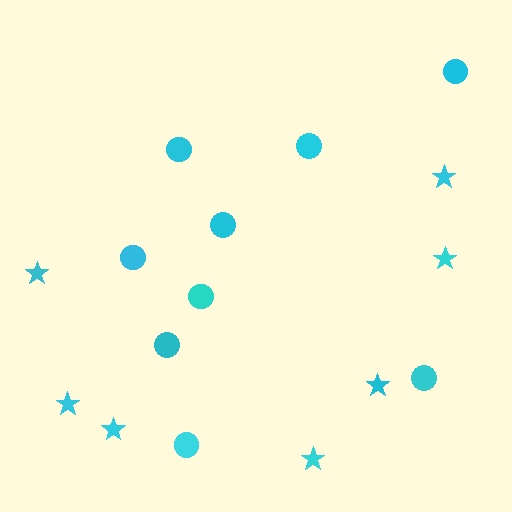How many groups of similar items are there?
There are 2 groups: one group of stars (7) and one group of circles (9).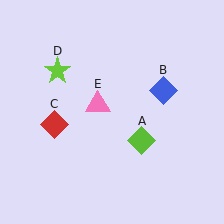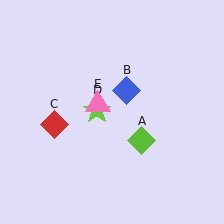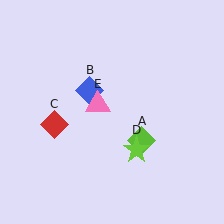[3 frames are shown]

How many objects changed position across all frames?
2 objects changed position: blue diamond (object B), lime star (object D).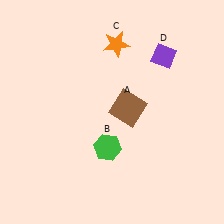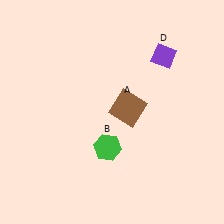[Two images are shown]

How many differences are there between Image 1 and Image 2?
There is 1 difference between the two images.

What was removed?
The orange star (C) was removed in Image 2.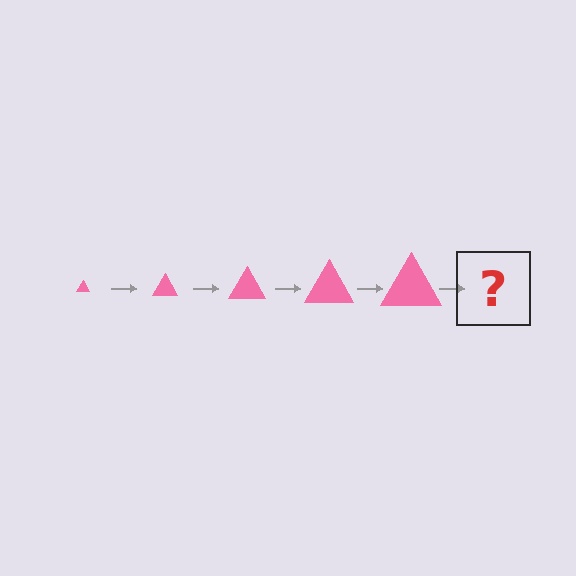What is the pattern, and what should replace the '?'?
The pattern is that the triangle gets progressively larger each step. The '?' should be a pink triangle, larger than the previous one.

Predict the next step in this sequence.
The next step is a pink triangle, larger than the previous one.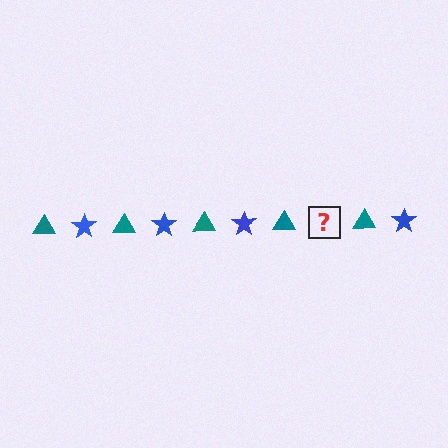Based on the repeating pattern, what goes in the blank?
The blank should be a blue star.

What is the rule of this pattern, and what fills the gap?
The rule is that the pattern alternates between teal triangle and blue star. The gap should be filled with a blue star.